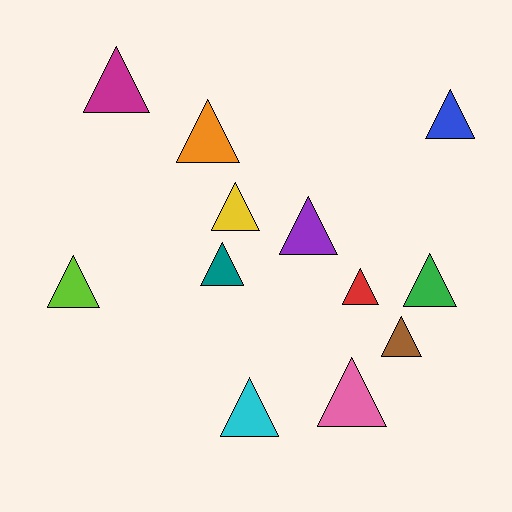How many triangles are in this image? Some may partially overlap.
There are 12 triangles.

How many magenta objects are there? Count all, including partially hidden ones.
There is 1 magenta object.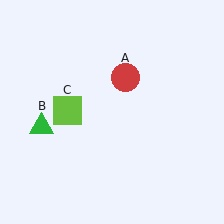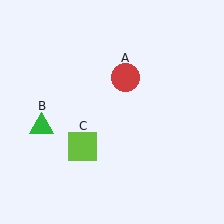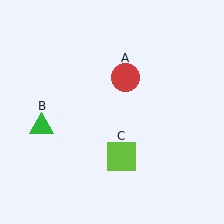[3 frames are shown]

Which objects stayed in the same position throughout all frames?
Red circle (object A) and green triangle (object B) remained stationary.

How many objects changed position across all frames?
1 object changed position: lime square (object C).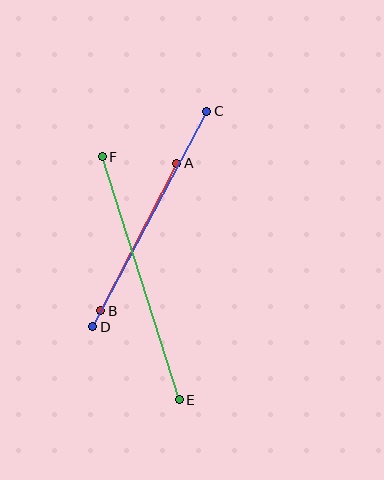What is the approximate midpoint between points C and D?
The midpoint is at approximately (150, 219) pixels.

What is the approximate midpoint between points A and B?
The midpoint is at approximately (139, 237) pixels.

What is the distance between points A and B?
The distance is approximately 166 pixels.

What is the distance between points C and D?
The distance is approximately 244 pixels.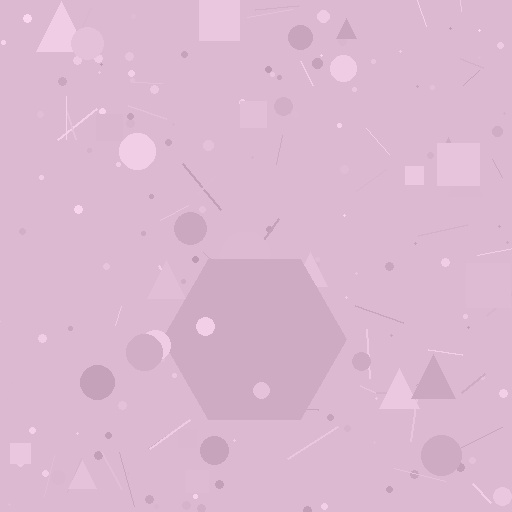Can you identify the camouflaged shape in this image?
The camouflaged shape is a hexagon.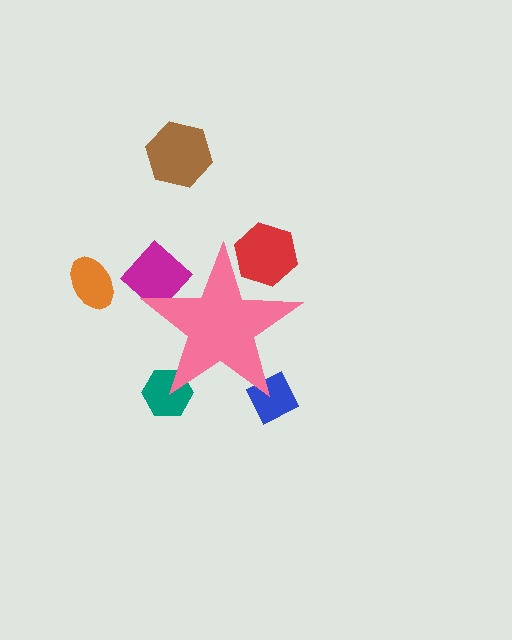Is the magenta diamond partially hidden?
Yes, the magenta diamond is partially hidden behind the pink star.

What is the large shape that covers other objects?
A pink star.